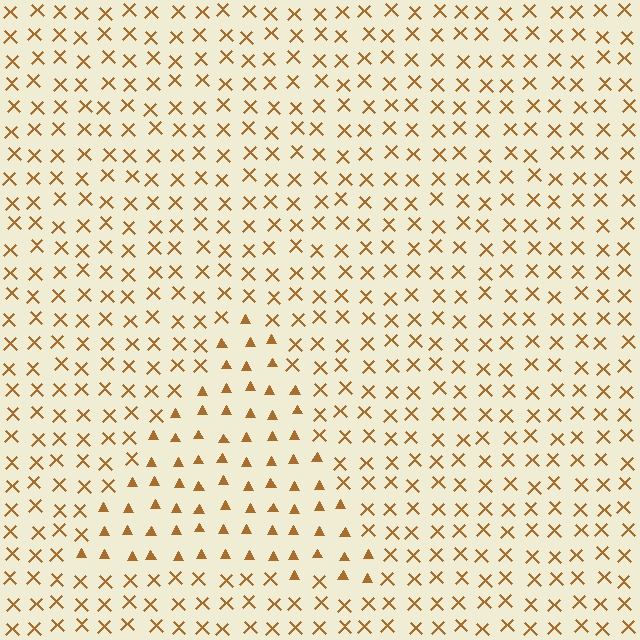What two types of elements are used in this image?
The image uses triangles inside the triangle region and X marks outside it.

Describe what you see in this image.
The image is filled with small brown elements arranged in a uniform grid. A triangle-shaped region contains triangles, while the surrounding area contains X marks. The boundary is defined purely by the change in element shape.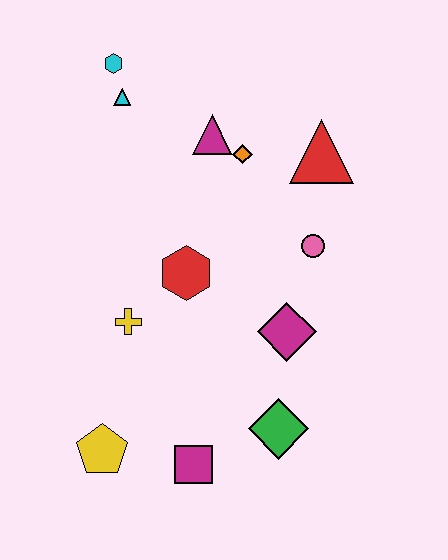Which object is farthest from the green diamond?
The cyan hexagon is farthest from the green diamond.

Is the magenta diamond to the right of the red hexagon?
Yes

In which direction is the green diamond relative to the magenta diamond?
The green diamond is below the magenta diamond.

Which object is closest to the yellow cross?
The red hexagon is closest to the yellow cross.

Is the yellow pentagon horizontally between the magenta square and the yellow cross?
No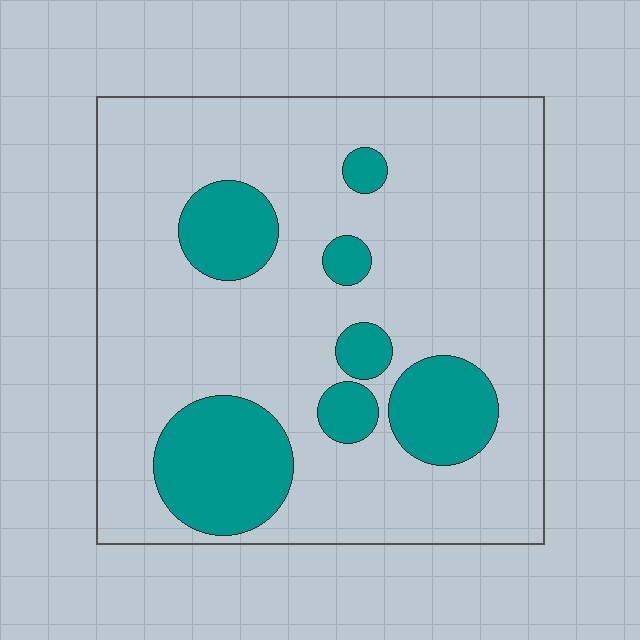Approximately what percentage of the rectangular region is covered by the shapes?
Approximately 20%.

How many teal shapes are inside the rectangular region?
7.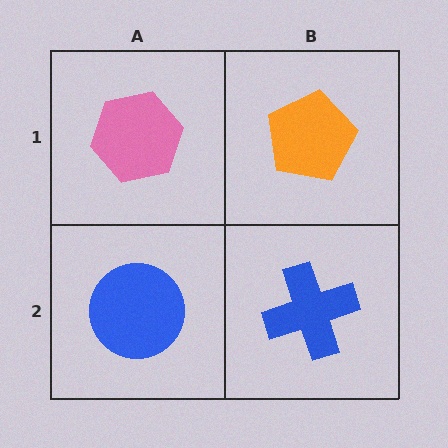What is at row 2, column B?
A blue cross.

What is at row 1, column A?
A pink hexagon.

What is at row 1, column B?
An orange pentagon.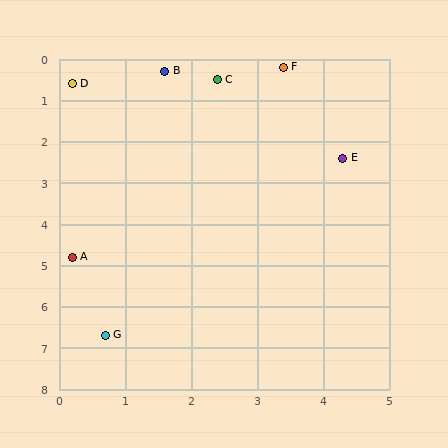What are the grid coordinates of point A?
Point A is at approximately (0.2, 4.8).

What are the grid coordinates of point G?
Point G is at approximately (0.7, 6.7).